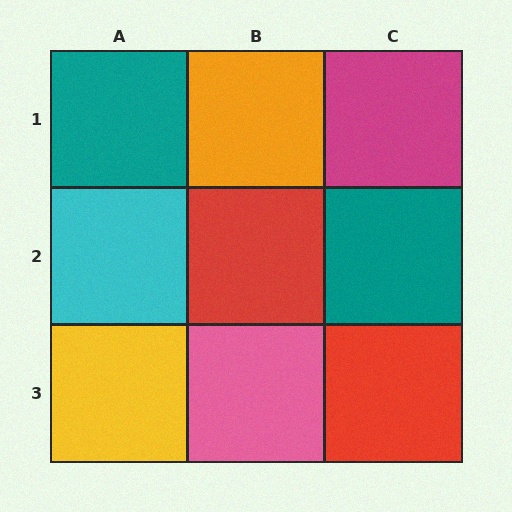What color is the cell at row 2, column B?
Red.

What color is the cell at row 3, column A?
Yellow.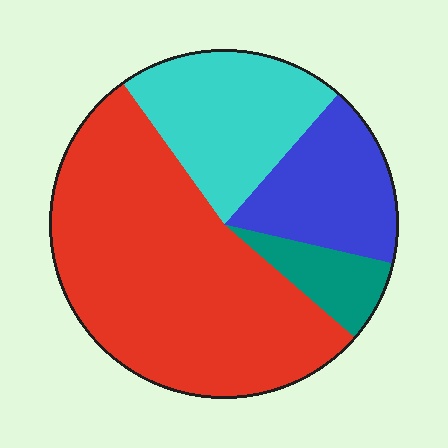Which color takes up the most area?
Red, at roughly 55%.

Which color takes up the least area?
Teal, at roughly 10%.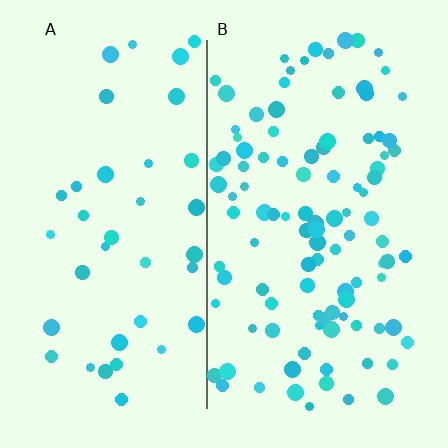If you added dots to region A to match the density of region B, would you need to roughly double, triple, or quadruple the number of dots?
Approximately triple.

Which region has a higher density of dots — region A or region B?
B (the right).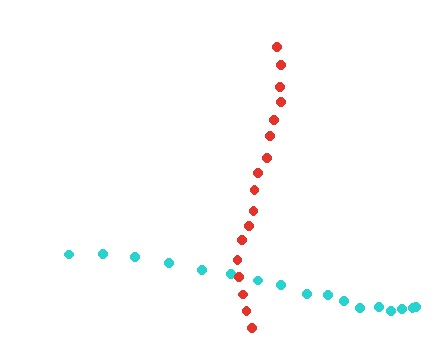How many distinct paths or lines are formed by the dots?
There are 2 distinct paths.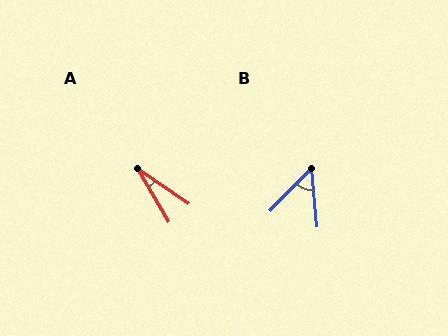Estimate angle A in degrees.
Approximately 25 degrees.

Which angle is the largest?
B, at approximately 50 degrees.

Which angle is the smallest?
A, at approximately 25 degrees.